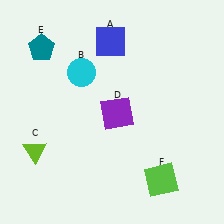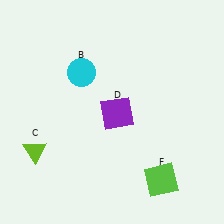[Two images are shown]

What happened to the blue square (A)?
The blue square (A) was removed in Image 2. It was in the top-left area of Image 1.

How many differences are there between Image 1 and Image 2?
There are 2 differences between the two images.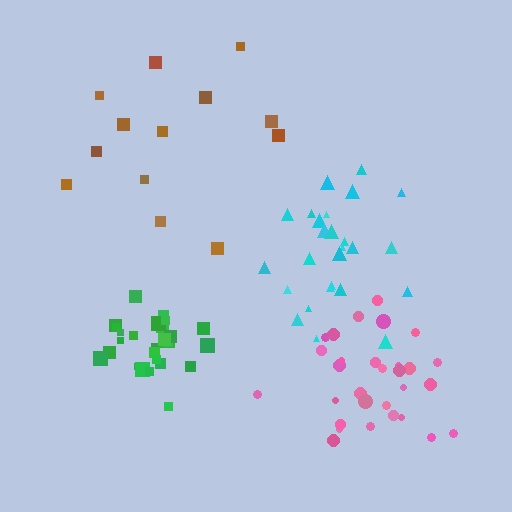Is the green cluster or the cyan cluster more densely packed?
Green.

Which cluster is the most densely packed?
Green.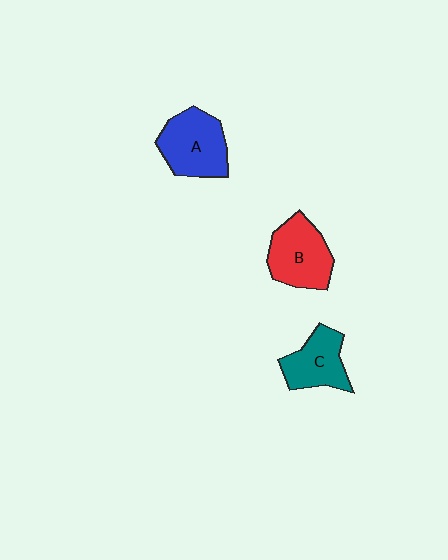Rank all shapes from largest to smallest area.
From largest to smallest: A (blue), B (red), C (teal).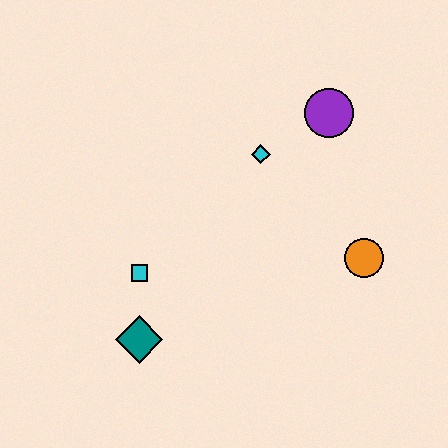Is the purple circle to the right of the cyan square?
Yes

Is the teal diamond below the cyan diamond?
Yes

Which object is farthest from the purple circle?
The teal diamond is farthest from the purple circle.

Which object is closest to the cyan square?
The teal diamond is closest to the cyan square.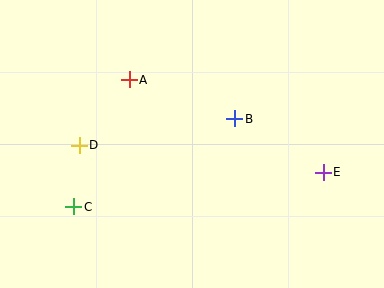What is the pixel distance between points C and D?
The distance between C and D is 62 pixels.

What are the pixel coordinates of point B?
Point B is at (235, 119).